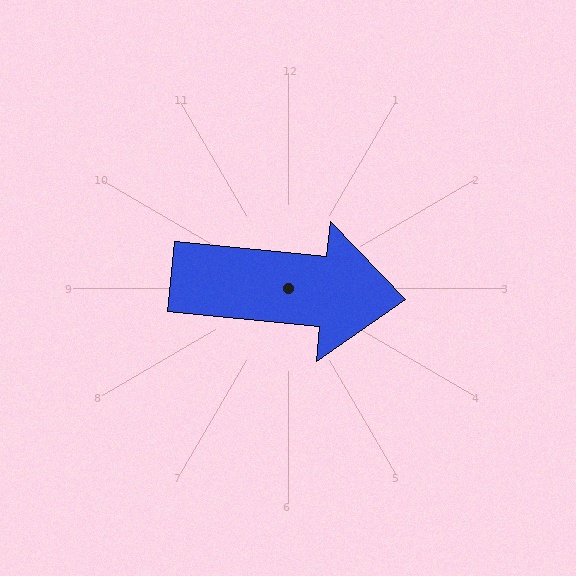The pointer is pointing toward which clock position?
Roughly 3 o'clock.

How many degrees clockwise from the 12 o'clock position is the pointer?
Approximately 96 degrees.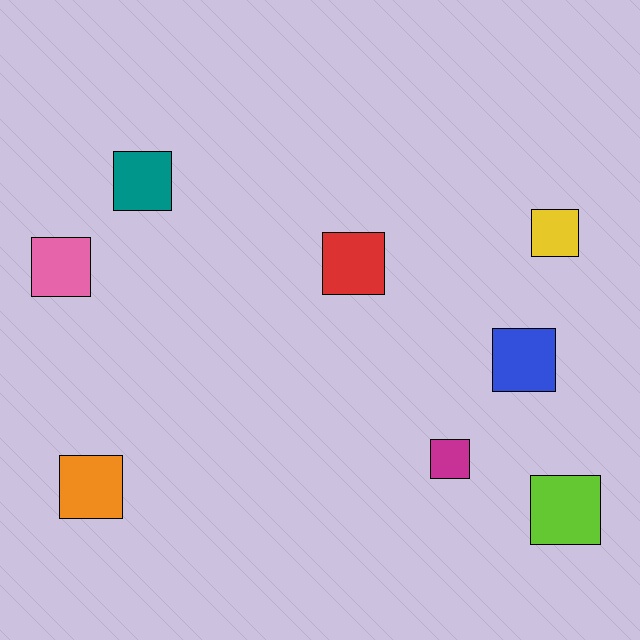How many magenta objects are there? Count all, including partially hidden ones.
There is 1 magenta object.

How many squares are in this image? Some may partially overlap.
There are 8 squares.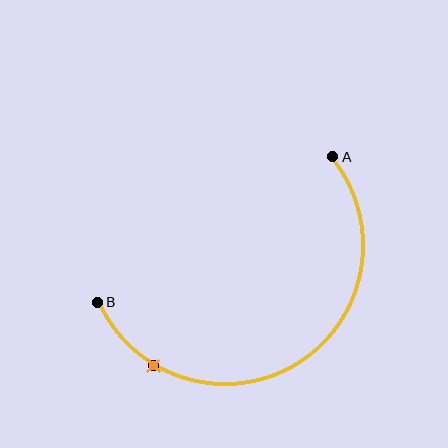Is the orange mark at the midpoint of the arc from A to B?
No. The orange mark lies on the arc but is closer to endpoint B. The arc midpoint would be at the point on the curve equidistant along the arc from both A and B.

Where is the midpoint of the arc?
The arc midpoint is the point on the curve farthest from the straight line joining A and B. It sits below that line.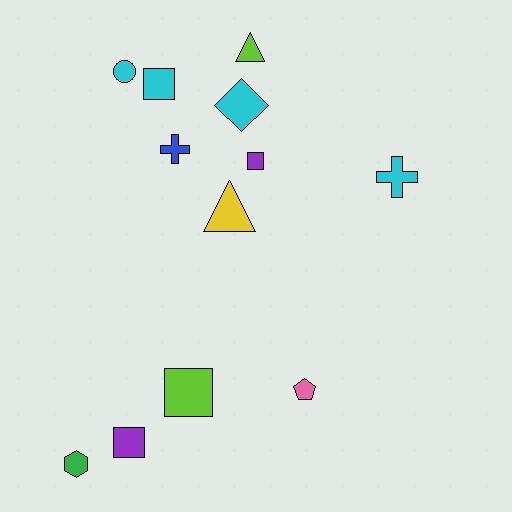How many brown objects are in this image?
There are no brown objects.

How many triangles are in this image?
There are 2 triangles.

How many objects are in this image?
There are 12 objects.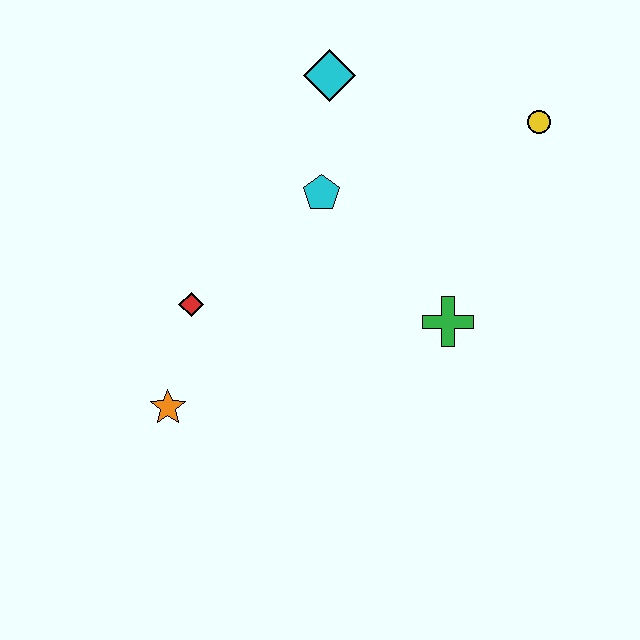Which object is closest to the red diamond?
The orange star is closest to the red diamond.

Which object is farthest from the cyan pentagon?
The orange star is farthest from the cyan pentagon.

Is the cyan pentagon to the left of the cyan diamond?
Yes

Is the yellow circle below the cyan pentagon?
No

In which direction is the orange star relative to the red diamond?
The orange star is below the red diamond.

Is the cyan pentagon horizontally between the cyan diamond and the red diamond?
Yes